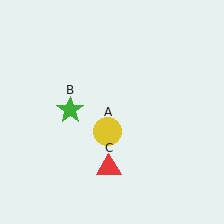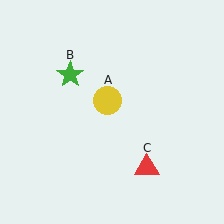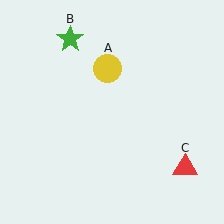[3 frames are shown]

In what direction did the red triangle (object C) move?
The red triangle (object C) moved right.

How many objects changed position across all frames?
3 objects changed position: yellow circle (object A), green star (object B), red triangle (object C).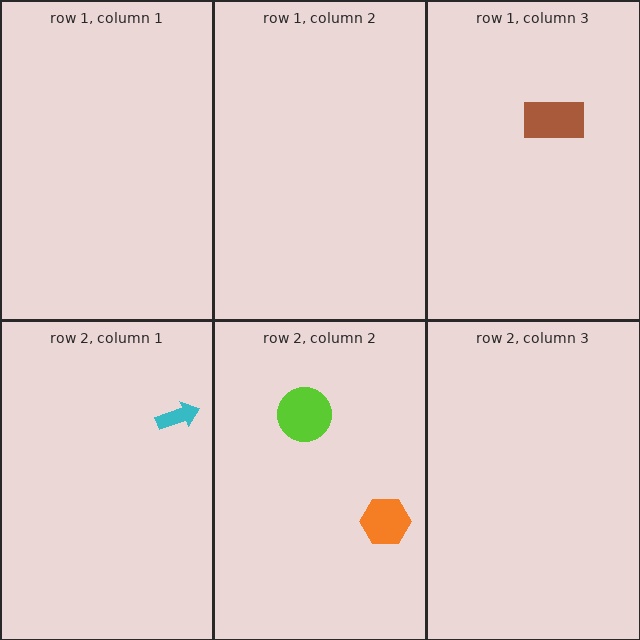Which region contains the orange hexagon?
The row 2, column 2 region.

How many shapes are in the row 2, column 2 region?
2.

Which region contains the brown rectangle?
The row 1, column 3 region.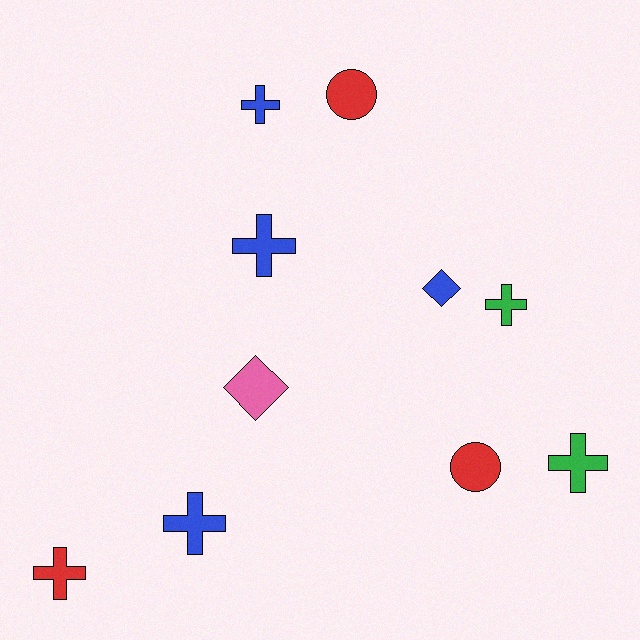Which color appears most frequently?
Blue, with 4 objects.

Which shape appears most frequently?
Cross, with 6 objects.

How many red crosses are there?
There is 1 red cross.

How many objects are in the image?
There are 10 objects.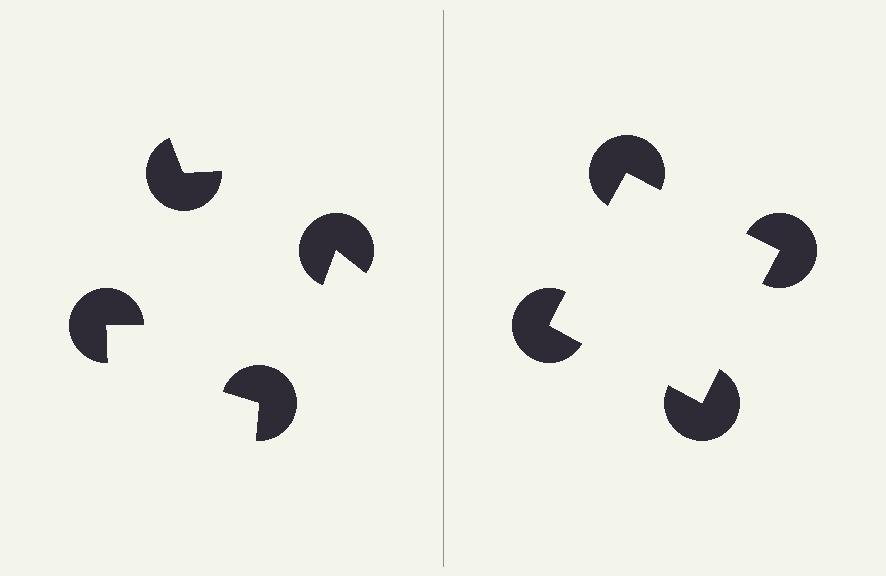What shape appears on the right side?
An illusory square.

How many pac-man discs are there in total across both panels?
8 — 4 on each side.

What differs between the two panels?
The pac-man discs are positioned identically on both sides; only the wedge orientations differ. On the right they align to a square; on the left they are misaligned.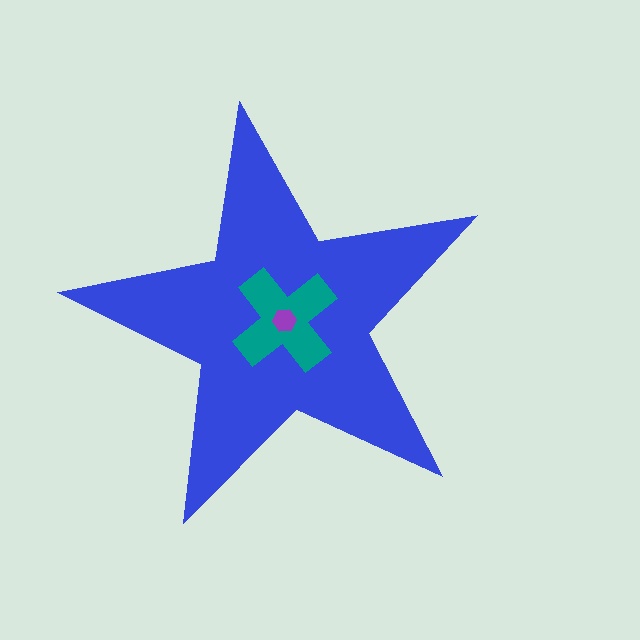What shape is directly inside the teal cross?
The purple hexagon.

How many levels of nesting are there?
3.